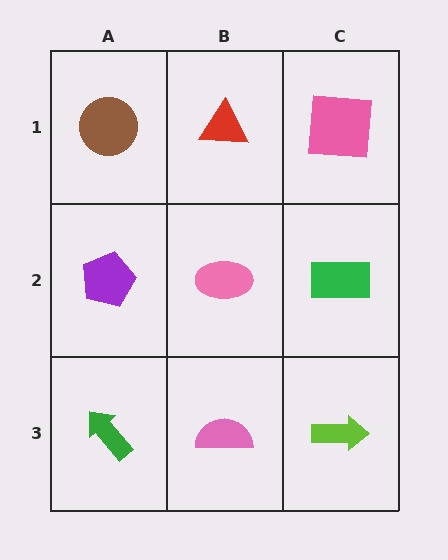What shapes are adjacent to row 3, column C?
A green rectangle (row 2, column C), a pink semicircle (row 3, column B).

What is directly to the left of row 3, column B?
A green arrow.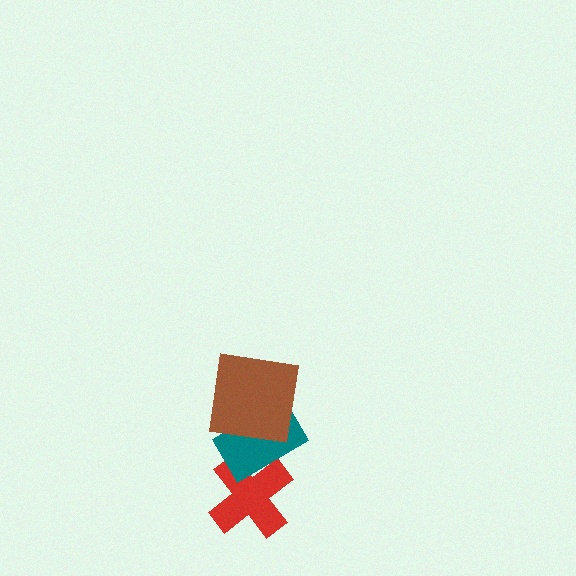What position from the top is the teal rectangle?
The teal rectangle is 2nd from the top.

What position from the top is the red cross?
The red cross is 3rd from the top.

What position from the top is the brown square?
The brown square is 1st from the top.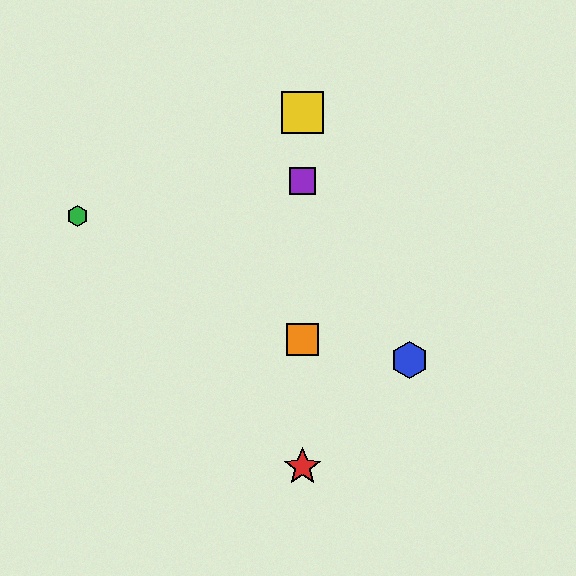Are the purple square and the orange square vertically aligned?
Yes, both are at x≈303.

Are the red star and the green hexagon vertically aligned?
No, the red star is at x≈303 and the green hexagon is at x≈77.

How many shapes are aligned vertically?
4 shapes (the red star, the yellow square, the purple square, the orange square) are aligned vertically.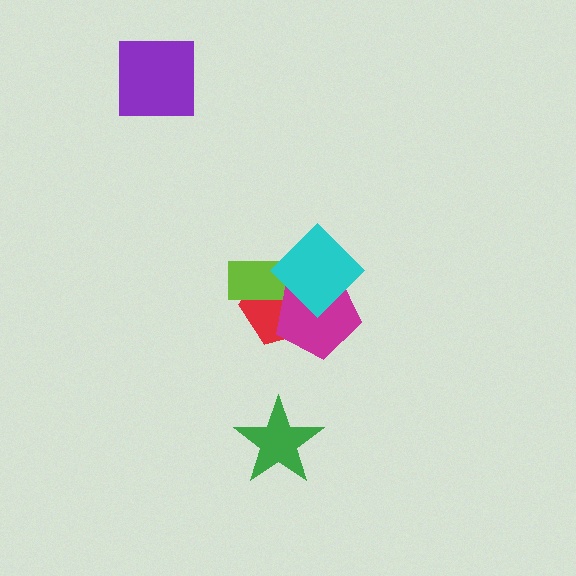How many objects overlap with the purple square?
0 objects overlap with the purple square.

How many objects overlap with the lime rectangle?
3 objects overlap with the lime rectangle.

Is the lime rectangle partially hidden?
Yes, it is partially covered by another shape.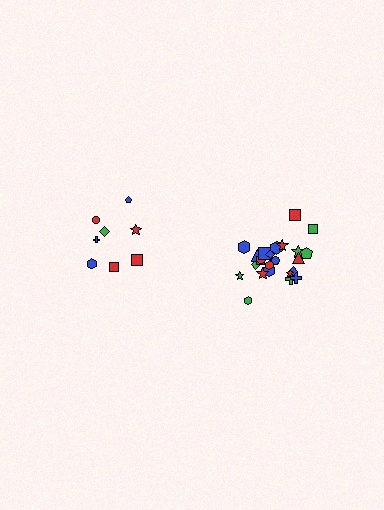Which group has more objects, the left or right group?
The right group.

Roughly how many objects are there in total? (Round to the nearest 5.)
Roughly 35 objects in total.